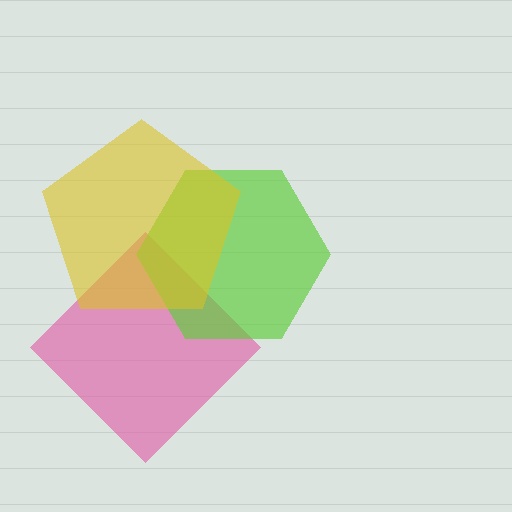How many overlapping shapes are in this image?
There are 3 overlapping shapes in the image.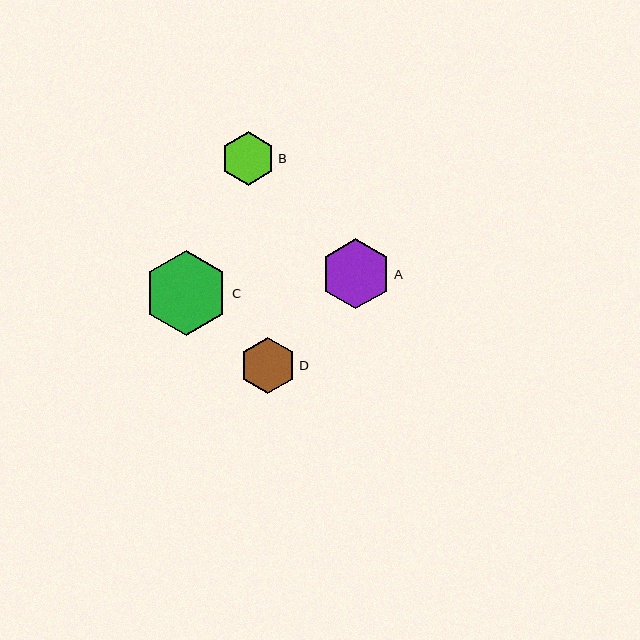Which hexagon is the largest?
Hexagon C is the largest with a size of approximately 85 pixels.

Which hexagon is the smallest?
Hexagon B is the smallest with a size of approximately 54 pixels.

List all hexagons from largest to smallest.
From largest to smallest: C, A, D, B.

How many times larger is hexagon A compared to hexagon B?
Hexagon A is approximately 1.3 times the size of hexagon B.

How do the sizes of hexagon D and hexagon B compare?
Hexagon D and hexagon B are approximately the same size.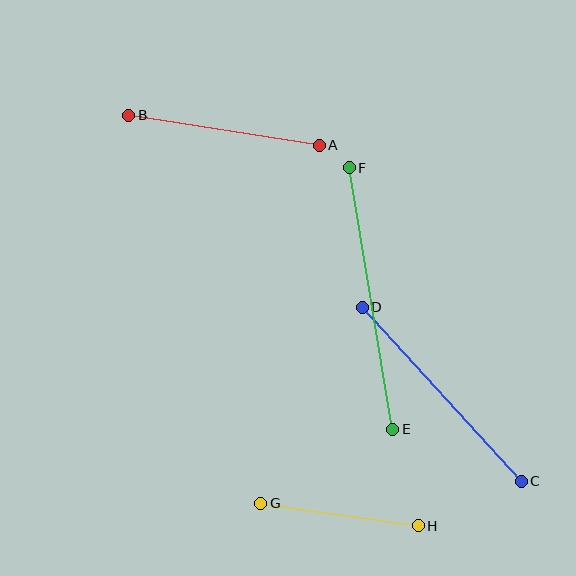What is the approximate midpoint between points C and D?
The midpoint is at approximately (442, 394) pixels.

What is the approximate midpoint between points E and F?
The midpoint is at approximately (371, 299) pixels.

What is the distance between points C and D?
The distance is approximately 236 pixels.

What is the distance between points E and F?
The distance is approximately 265 pixels.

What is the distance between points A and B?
The distance is approximately 193 pixels.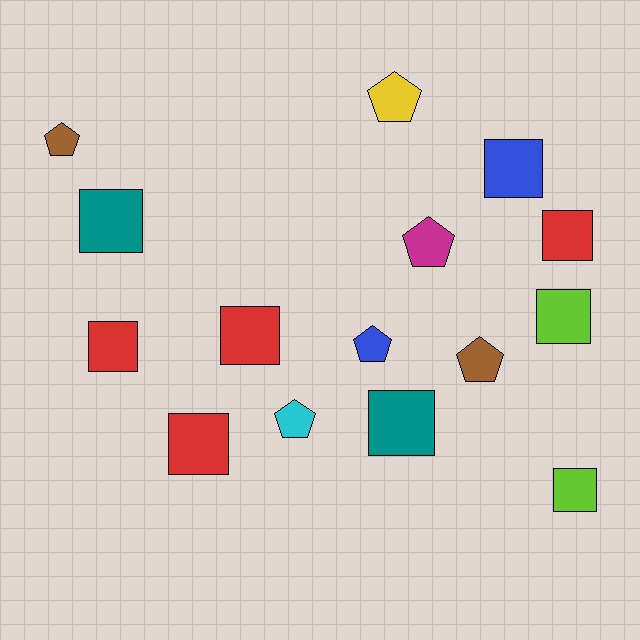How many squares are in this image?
There are 9 squares.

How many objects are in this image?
There are 15 objects.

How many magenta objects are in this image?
There is 1 magenta object.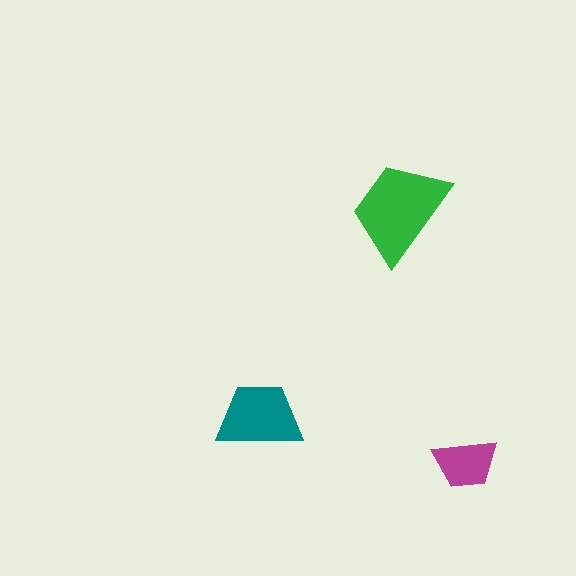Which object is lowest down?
The magenta trapezoid is bottommost.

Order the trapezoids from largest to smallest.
the green one, the teal one, the magenta one.